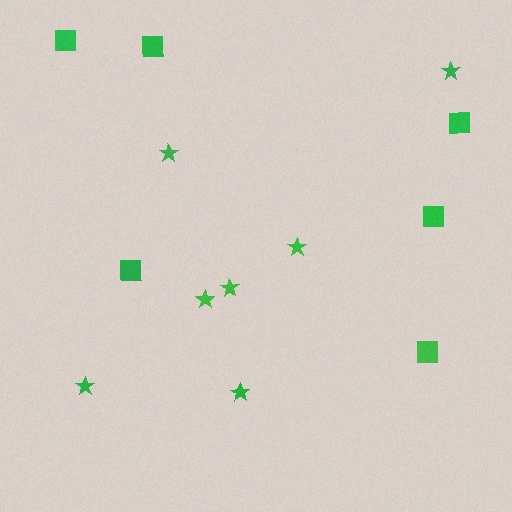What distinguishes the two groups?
There are 2 groups: one group of stars (7) and one group of squares (6).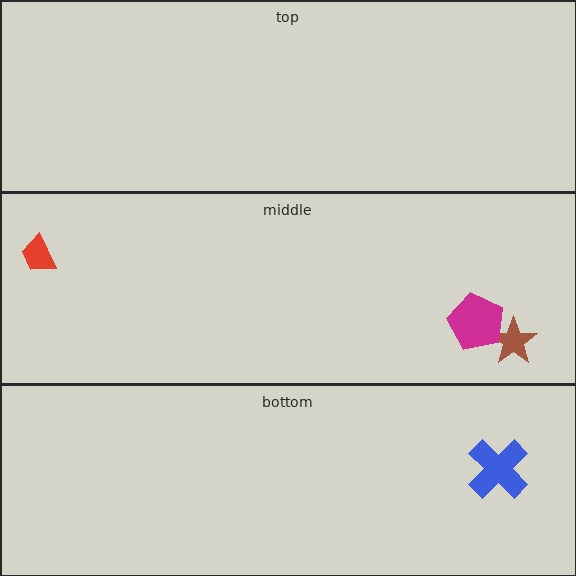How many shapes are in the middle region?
3.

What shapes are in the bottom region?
The blue cross.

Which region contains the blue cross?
The bottom region.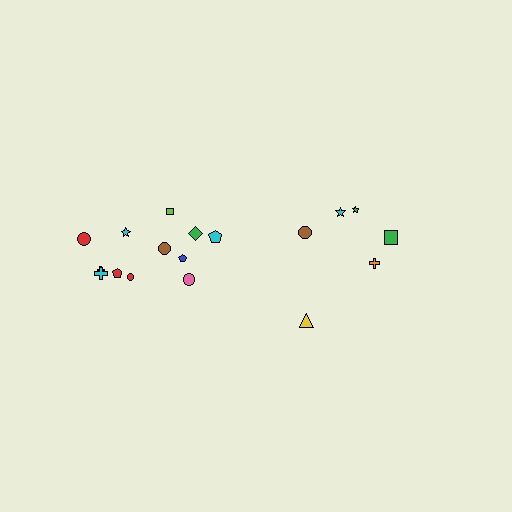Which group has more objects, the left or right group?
The left group.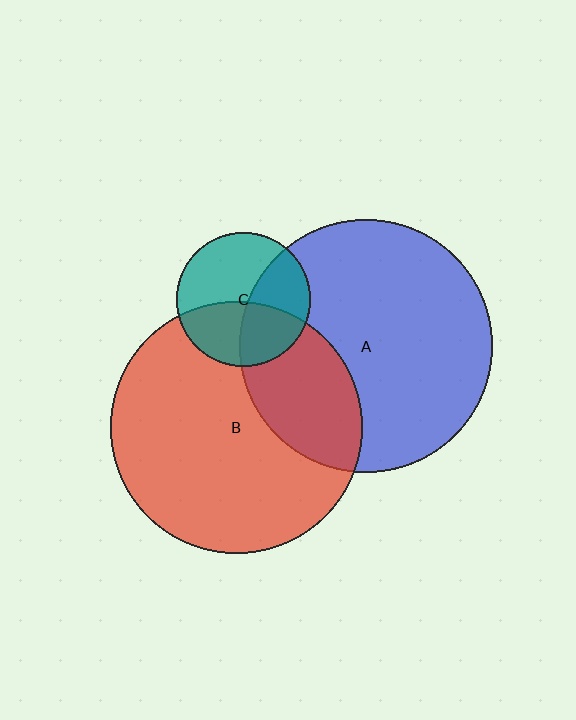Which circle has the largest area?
Circle A (blue).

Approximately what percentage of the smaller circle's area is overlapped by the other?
Approximately 40%.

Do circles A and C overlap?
Yes.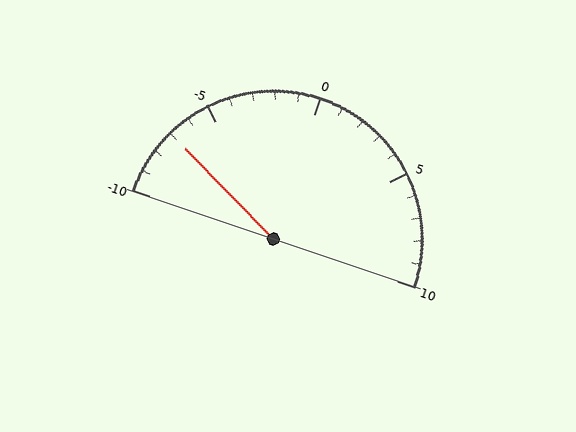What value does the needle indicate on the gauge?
The needle indicates approximately -7.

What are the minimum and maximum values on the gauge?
The gauge ranges from -10 to 10.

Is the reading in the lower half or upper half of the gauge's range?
The reading is in the lower half of the range (-10 to 10).